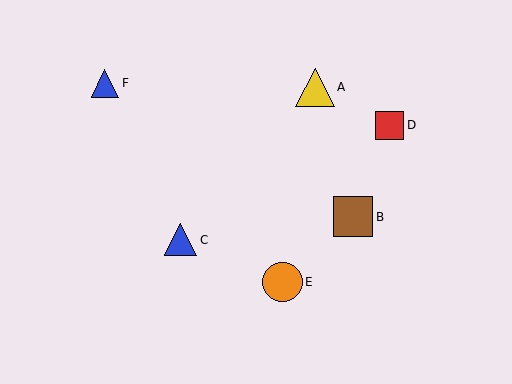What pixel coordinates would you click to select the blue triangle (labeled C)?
Click at (181, 240) to select the blue triangle C.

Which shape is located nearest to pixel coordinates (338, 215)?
The brown square (labeled B) at (353, 217) is nearest to that location.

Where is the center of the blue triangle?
The center of the blue triangle is at (181, 240).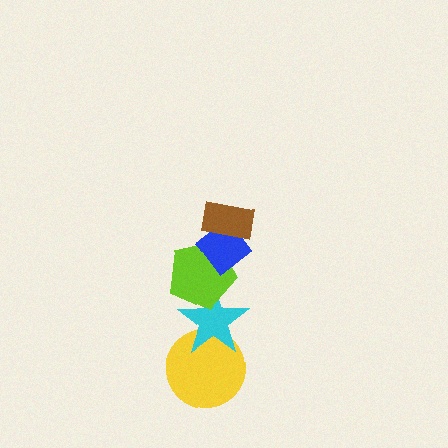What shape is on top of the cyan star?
The lime pentagon is on top of the cyan star.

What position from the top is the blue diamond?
The blue diamond is 2nd from the top.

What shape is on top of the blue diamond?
The brown rectangle is on top of the blue diamond.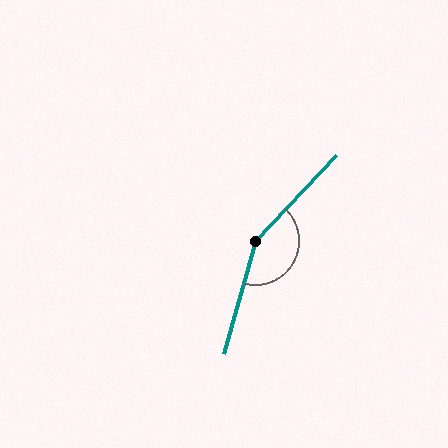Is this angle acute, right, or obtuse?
It is obtuse.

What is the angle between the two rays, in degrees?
Approximately 152 degrees.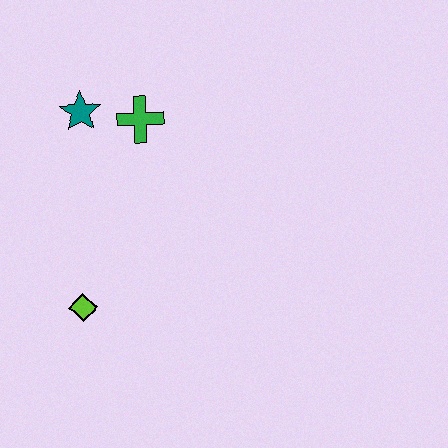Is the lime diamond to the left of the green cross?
Yes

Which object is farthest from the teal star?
The lime diamond is farthest from the teal star.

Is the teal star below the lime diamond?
No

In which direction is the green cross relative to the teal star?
The green cross is to the right of the teal star.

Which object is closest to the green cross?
The teal star is closest to the green cross.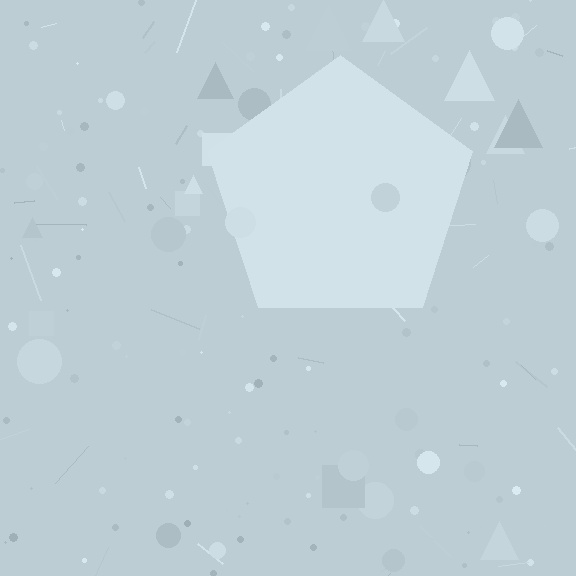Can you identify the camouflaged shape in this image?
The camouflaged shape is a pentagon.